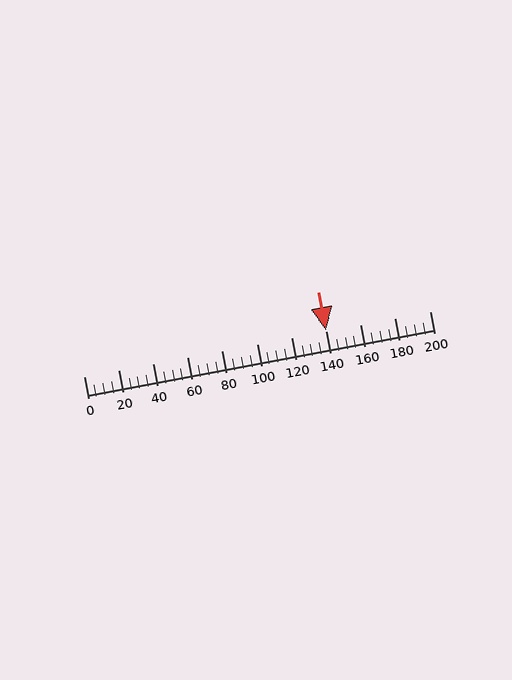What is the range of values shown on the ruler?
The ruler shows values from 0 to 200.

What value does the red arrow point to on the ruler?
The red arrow points to approximately 140.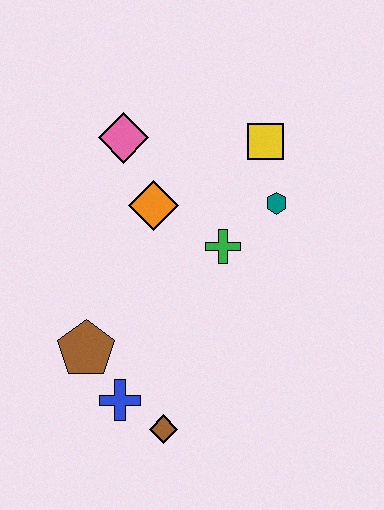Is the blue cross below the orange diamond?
Yes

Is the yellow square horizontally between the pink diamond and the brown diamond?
No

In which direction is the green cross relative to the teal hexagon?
The green cross is to the left of the teal hexagon.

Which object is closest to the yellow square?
The teal hexagon is closest to the yellow square.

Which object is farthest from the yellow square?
The brown diamond is farthest from the yellow square.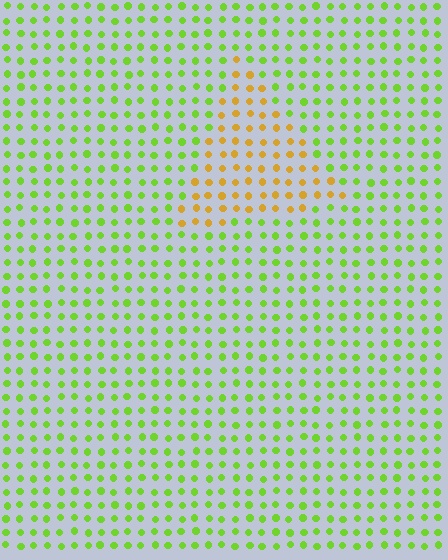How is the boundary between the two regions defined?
The boundary is defined purely by a slight shift in hue (about 54 degrees). Spacing, size, and orientation are identical on both sides.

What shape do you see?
I see a triangle.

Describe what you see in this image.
The image is filled with small lime elements in a uniform arrangement. A triangle-shaped region is visible where the elements are tinted to a slightly different hue, forming a subtle color boundary.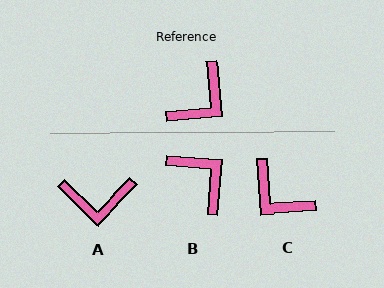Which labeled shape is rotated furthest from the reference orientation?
C, about 91 degrees away.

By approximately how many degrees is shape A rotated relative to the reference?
Approximately 49 degrees clockwise.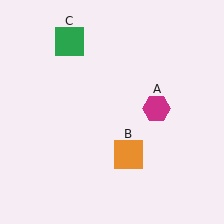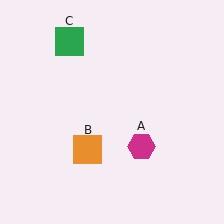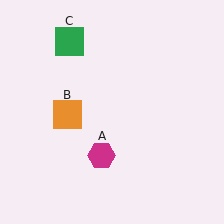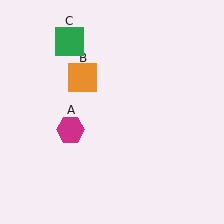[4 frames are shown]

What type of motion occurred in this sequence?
The magenta hexagon (object A), orange square (object B) rotated clockwise around the center of the scene.